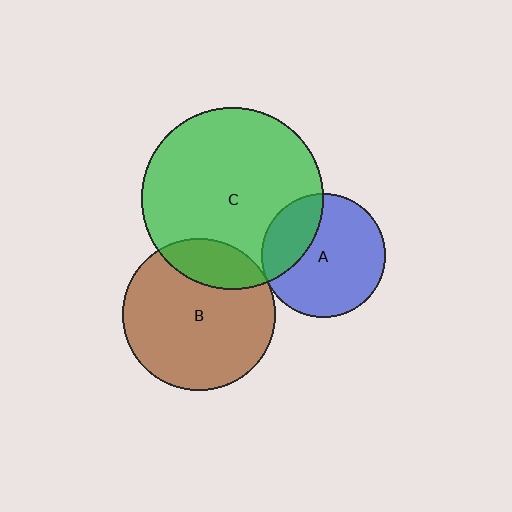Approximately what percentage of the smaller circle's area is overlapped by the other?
Approximately 20%.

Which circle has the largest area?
Circle C (green).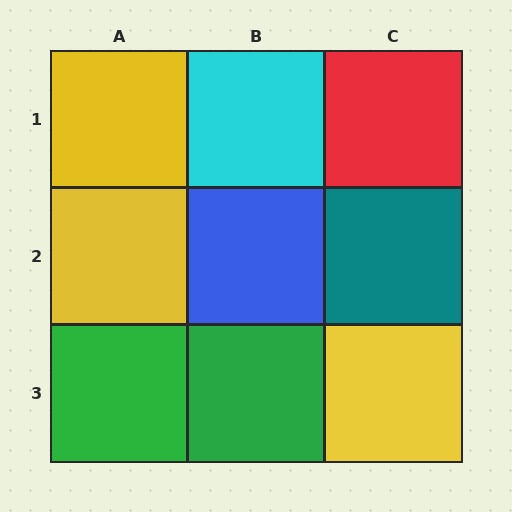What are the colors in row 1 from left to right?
Yellow, cyan, red.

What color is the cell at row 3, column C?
Yellow.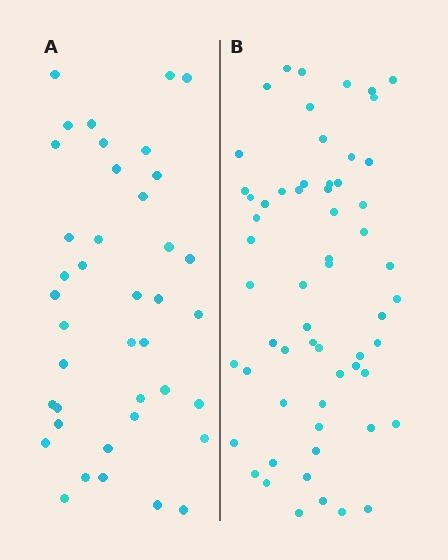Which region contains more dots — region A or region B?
Region B (the right region) has more dots.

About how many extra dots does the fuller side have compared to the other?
Region B has approximately 20 more dots than region A.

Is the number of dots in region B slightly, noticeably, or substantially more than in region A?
Region B has substantially more. The ratio is roughly 1.5 to 1.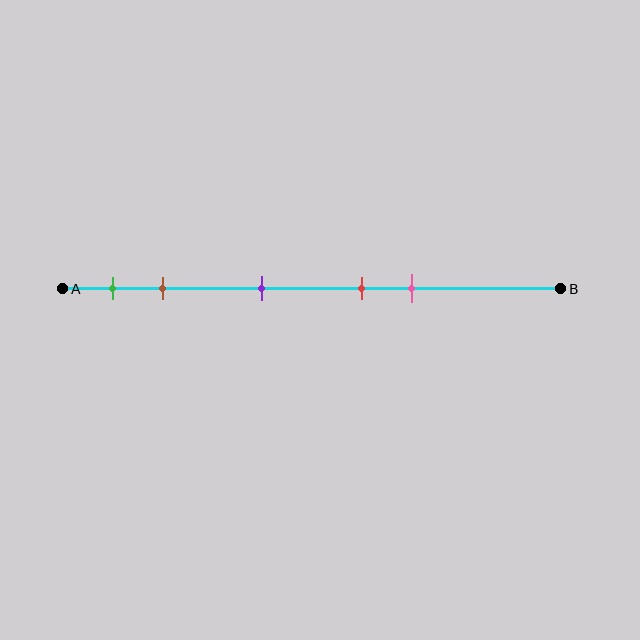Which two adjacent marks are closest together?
The red and pink marks are the closest adjacent pair.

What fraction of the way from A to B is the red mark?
The red mark is approximately 60% (0.6) of the way from A to B.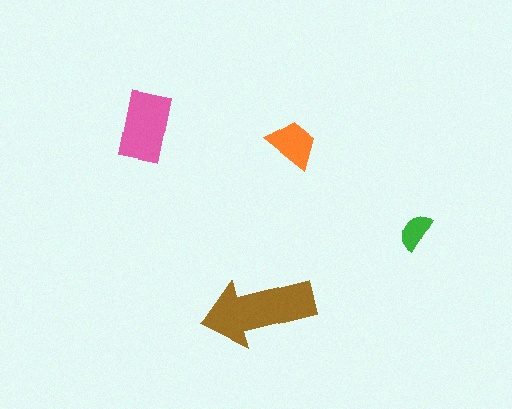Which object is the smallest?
The green semicircle.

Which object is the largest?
The brown arrow.